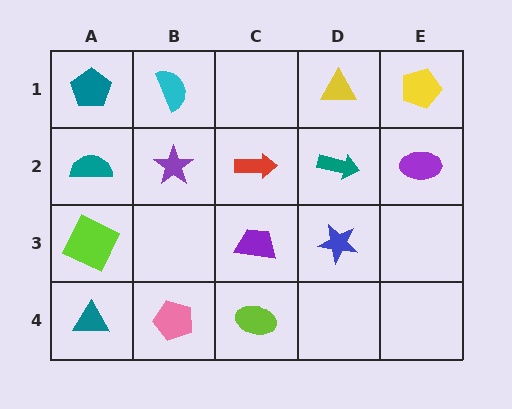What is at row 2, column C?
A red arrow.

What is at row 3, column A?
A lime square.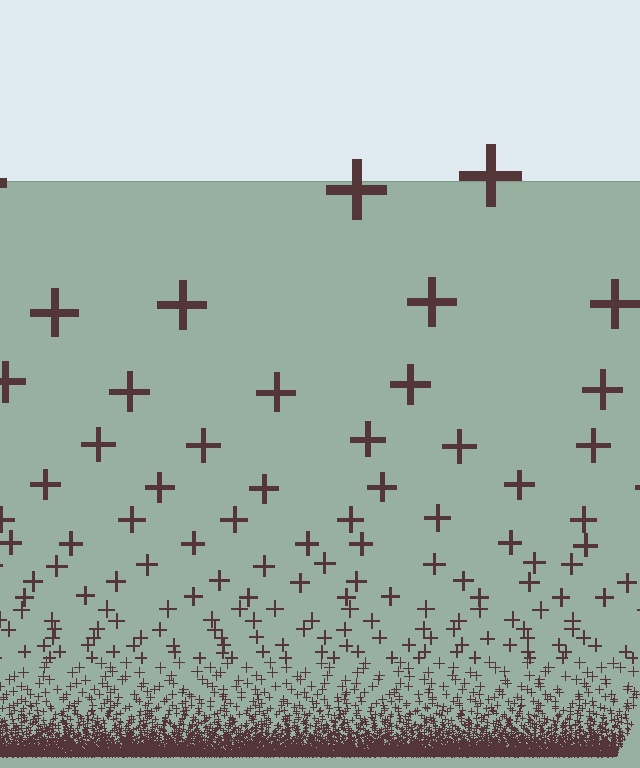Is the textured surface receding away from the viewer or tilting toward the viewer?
The surface appears to tilt toward the viewer. Texture elements get larger and sparser toward the top.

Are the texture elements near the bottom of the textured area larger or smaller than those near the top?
Smaller. The gradient is inverted — elements near the bottom are smaller and denser.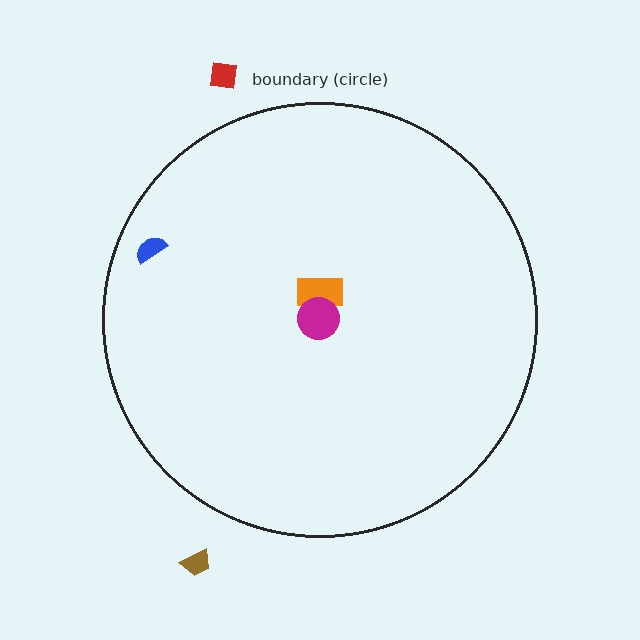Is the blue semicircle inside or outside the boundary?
Inside.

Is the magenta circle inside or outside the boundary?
Inside.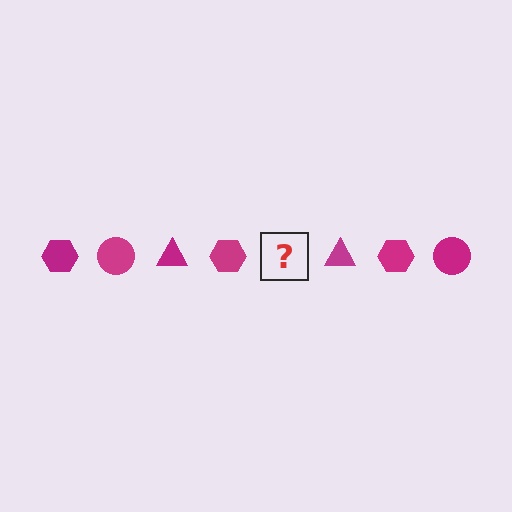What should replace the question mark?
The question mark should be replaced with a magenta circle.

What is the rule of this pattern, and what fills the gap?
The rule is that the pattern cycles through hexagon, circle, triangle shapes in magenta. The gap should be filled with a magenta circle.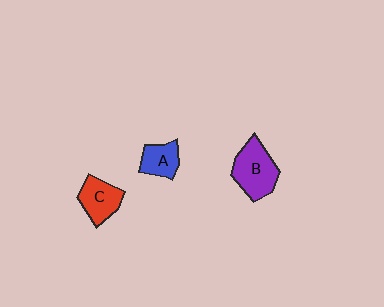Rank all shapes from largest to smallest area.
From largest to smallest: B (purple), C (red), A (blue).